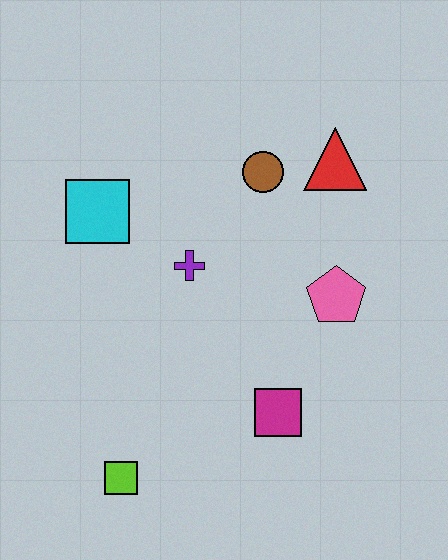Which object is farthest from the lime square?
The red triangle is farthest from the lime square.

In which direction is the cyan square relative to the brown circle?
The cyan square is to the left of the brown circle.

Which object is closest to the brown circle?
The red triangle is closest to the brown circle.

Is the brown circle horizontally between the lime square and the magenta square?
Yes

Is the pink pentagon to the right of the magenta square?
Yes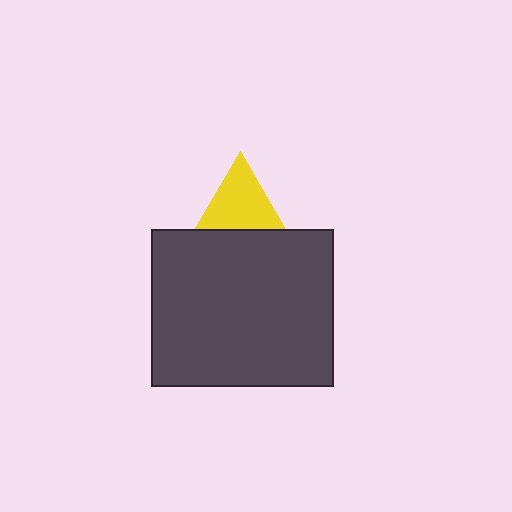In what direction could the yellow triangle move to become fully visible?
The yellow triangle could move up. That would shift it out from behind the dark gray rectangle entirely.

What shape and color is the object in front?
The object in front is a dark gray rectangle.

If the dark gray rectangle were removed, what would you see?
You would see the complete yellow triangle.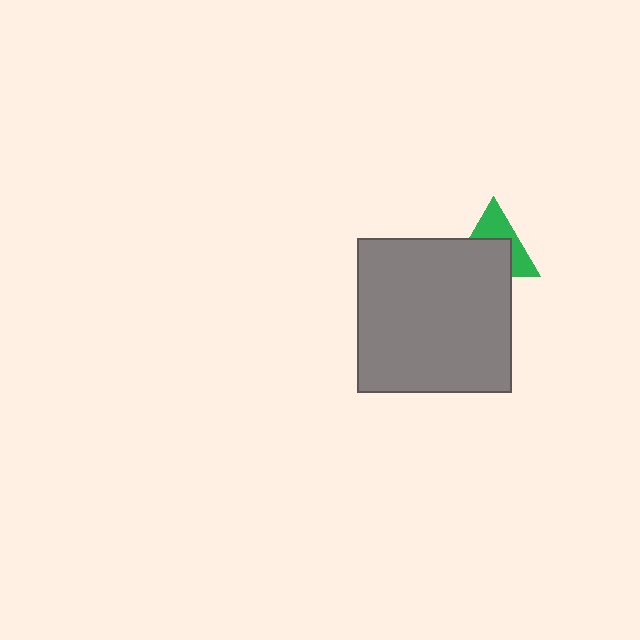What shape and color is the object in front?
The object in front is a gray square.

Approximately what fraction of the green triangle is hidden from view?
Roughly 55% of the green triangle is hidden behind the gray square.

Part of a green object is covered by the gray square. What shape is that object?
It is a triangle.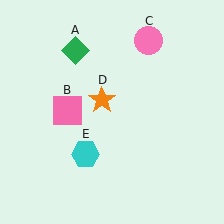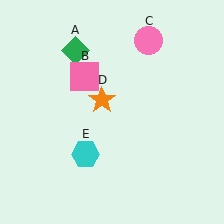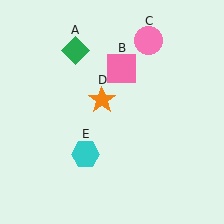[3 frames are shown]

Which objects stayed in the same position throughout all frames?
Green diamond (object A) and pink circle (object C) and orange star (object D) and cyan hexagon (object E) remained stationary.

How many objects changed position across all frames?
1 object changed position: pink square (object B).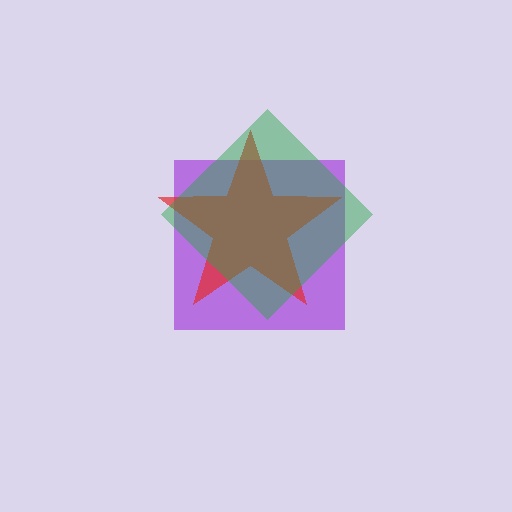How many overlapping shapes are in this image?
There are 3 overlapping shapes in the image.